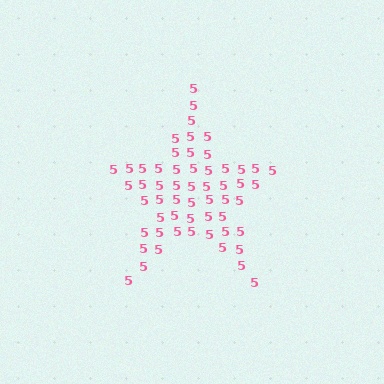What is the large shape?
The large shape is a star.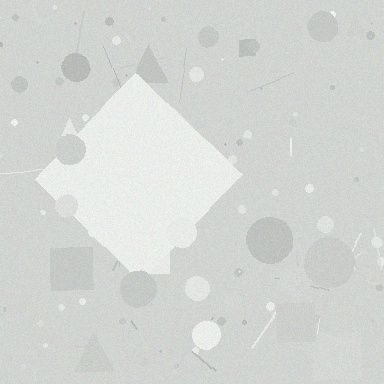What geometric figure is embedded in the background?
A diamond is embedded in the background.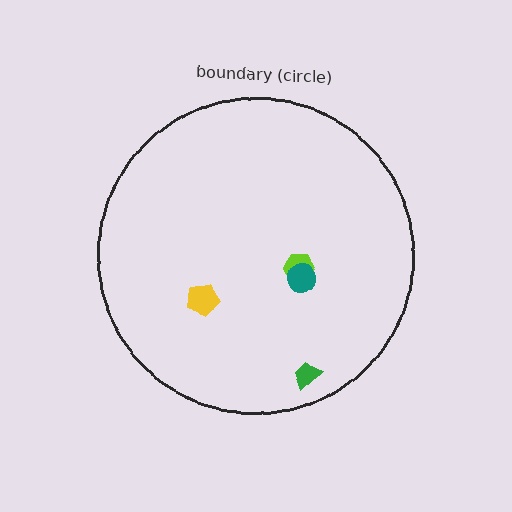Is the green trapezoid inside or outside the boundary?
Inside.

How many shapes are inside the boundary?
4 inside, 0 outside.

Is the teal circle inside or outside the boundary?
Inside.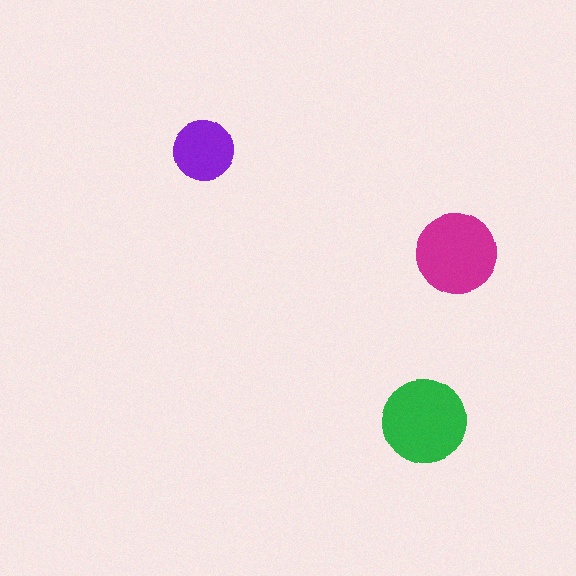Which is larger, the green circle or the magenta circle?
The green one.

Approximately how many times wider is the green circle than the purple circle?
About 1.5 times wider.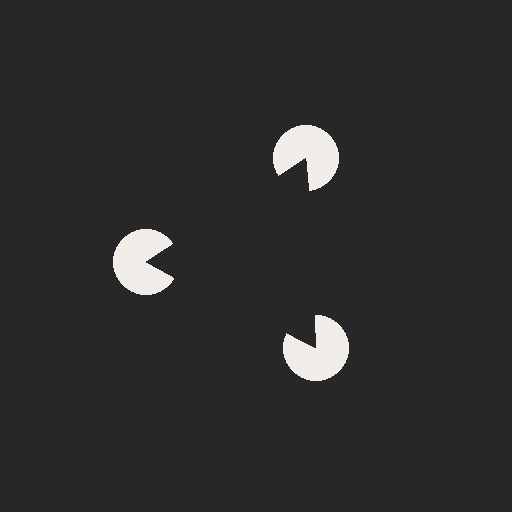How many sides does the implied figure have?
3 sides.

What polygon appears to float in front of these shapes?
An illusory triangle — its edges are inferred from the aligned wedge cuts in the pac-man discs, not physically drawn.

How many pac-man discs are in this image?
There are 3 — one at each vertex of the illusory triangle.